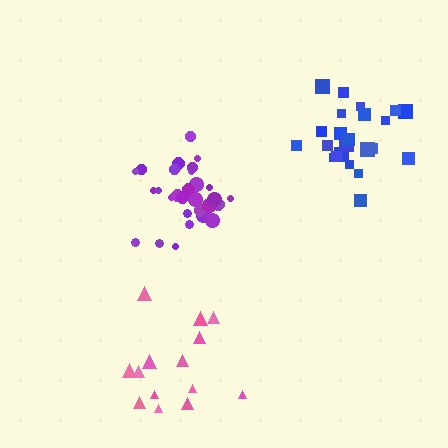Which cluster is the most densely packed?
Purple.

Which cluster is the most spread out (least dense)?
Pink.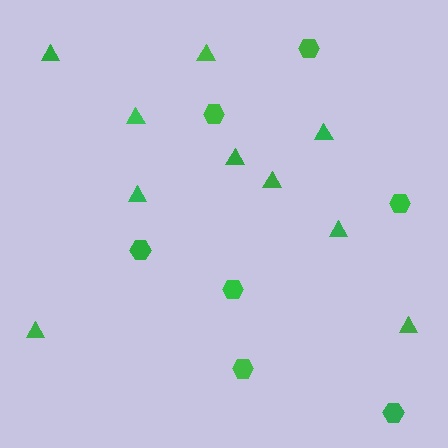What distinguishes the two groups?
There are 2 groups: one group of hexagons (7) and one group of triangles (10).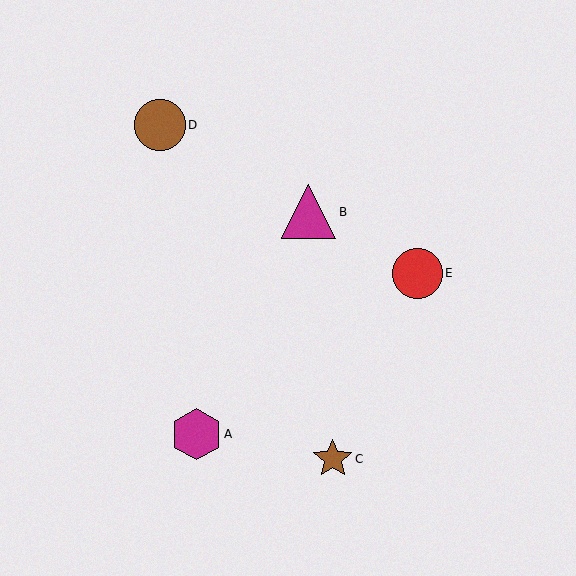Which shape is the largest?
The magenta triangle (labeled B) is the largest.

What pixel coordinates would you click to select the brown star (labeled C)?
Click at (333, 459) to select the brown star C.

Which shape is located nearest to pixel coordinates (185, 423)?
The magenta hexagon (labeled A) at (196, 434) is nearest to that location.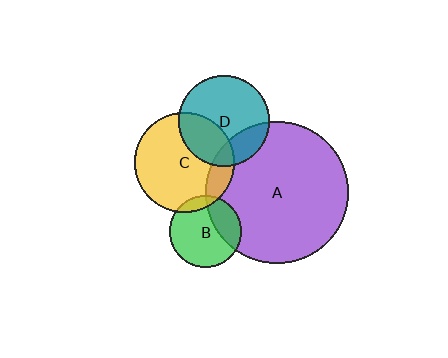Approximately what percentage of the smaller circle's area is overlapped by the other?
Approximately 10%.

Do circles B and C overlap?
Yes.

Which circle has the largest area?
Circle A (purple).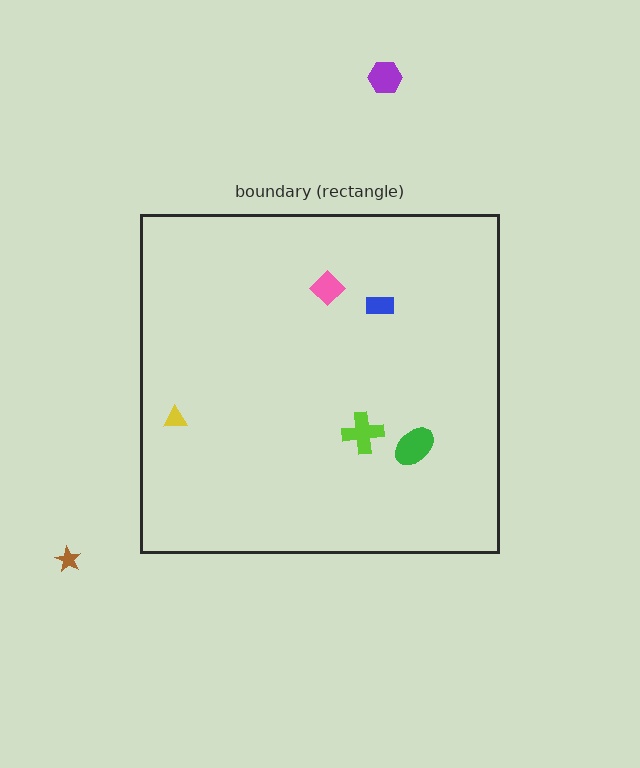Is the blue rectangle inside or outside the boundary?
Inside.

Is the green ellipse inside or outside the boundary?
Inside.